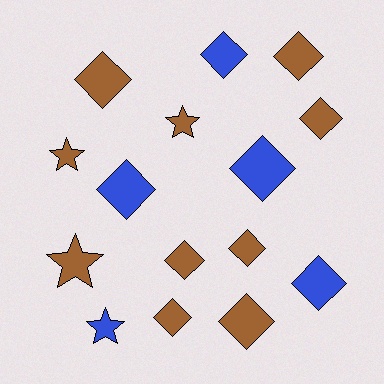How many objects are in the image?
There are 15 objects.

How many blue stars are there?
There is 1 blue star.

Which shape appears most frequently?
Diamond, with 11 objects.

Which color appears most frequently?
Brown, with 10 objects.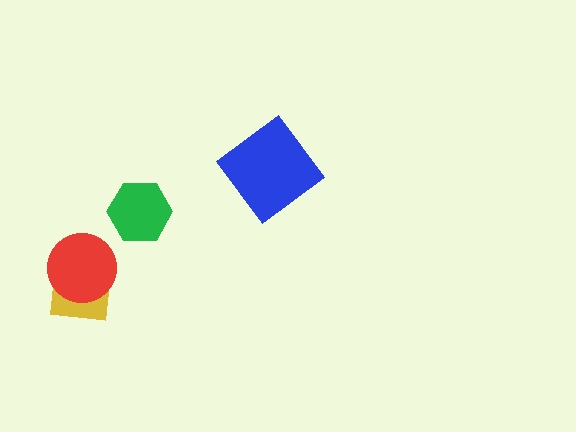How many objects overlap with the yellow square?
1 object overlaps with the yellow square.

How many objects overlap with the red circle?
1 object overlaps with the red circle.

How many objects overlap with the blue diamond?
0 objects overlap with the blue diamond.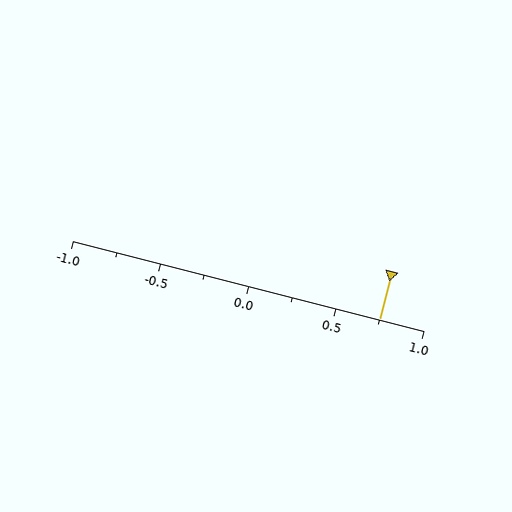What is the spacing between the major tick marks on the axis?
The major ticks are spaced 0.5 apart.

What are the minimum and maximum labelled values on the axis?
The axis runs from -1.0 to 1.0.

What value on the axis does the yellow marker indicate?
The marker indicates approximately 0.75.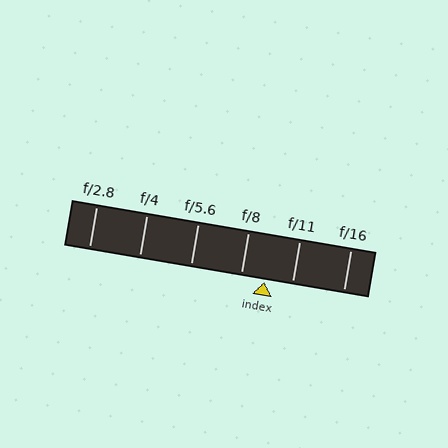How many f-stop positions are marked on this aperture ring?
There are 6 f-stop positions marked.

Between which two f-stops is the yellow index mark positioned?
The index mark is between f/8 and f/11.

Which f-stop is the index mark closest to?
The index mark is closest to f/8.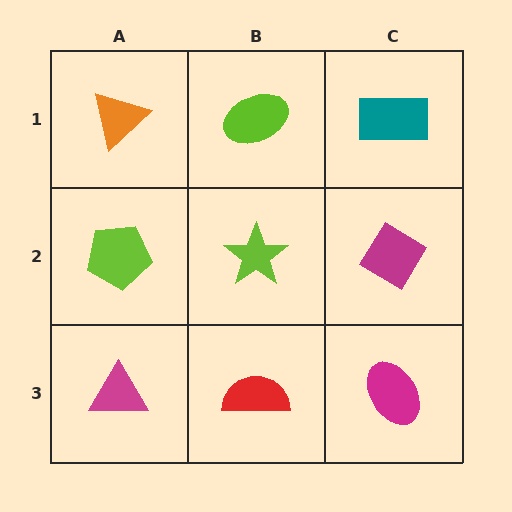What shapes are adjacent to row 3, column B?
A lime star (row 2, column B), a magenta triangle (row 3, column A), a magenta ellipse (row 3, column C).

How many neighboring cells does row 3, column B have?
3.